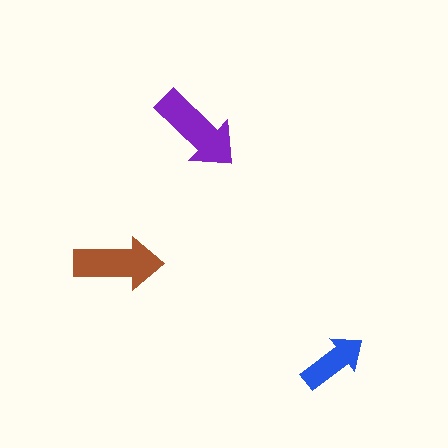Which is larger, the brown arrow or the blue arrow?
The brown one.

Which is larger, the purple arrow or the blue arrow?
The purple one.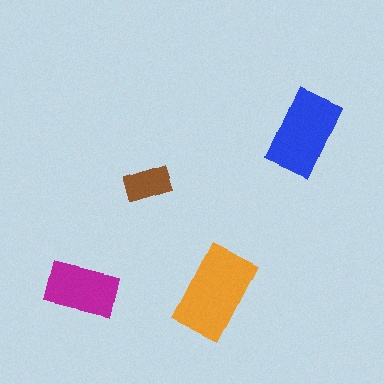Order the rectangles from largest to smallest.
the orange one, the blue one, the magenta one, the brown one.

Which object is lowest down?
The magenta rectangle is bottommost.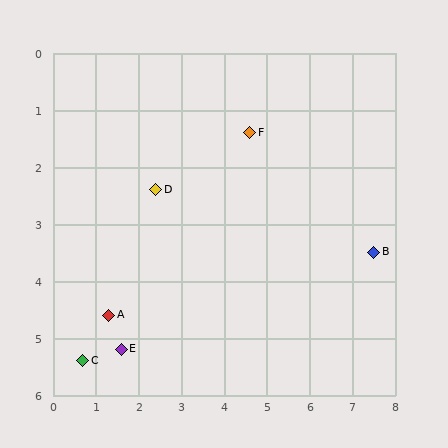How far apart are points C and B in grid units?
Points C and B are about 7.1 grid units apart.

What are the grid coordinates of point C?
Point C is at approximately (0.7, 5.4).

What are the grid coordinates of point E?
Point E is at approximately (1.6, 5.2).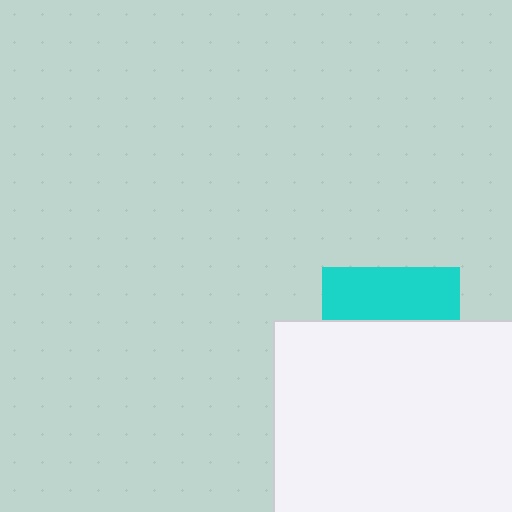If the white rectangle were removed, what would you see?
You would see the complete cyan square.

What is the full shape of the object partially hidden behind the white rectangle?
The partially hidden object is a cyan square.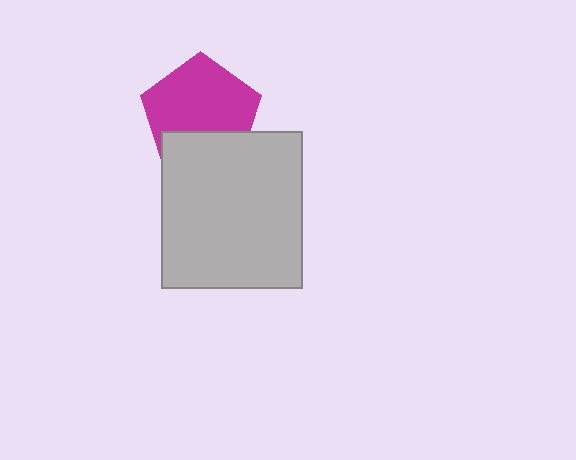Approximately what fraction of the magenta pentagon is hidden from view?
Roughly 30% of the magenta pentagon is hidden behind the light gray rectangle.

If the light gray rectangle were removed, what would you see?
You would see the complete magenta pentagon.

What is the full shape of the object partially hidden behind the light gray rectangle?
The partially hidden object is a magenta pentagon.